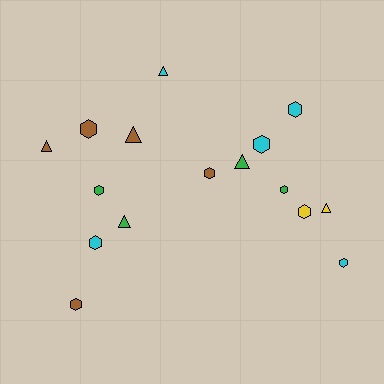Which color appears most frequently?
Cyan, with 5 objects.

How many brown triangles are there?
There are 2 brown triangles.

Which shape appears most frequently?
Hexagon, with 10 objects.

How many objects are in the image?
There are 16 objects.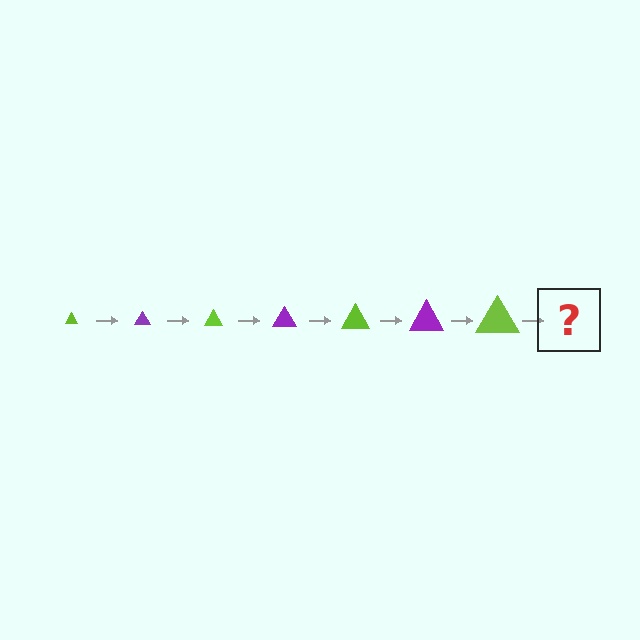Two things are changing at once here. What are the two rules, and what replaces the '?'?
The two rules are that the triangle grows larger each step and the color cycles through lime and purple. The '?' should be a purple triangle, larger than the previous one.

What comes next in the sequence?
The next element should be a purple triangle, larger than the previous one.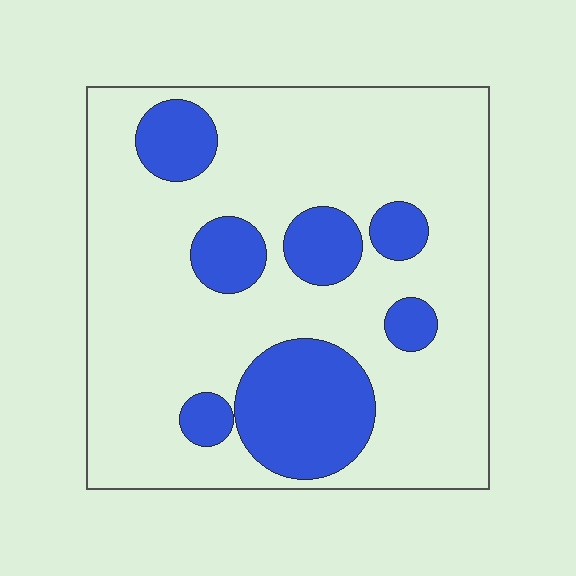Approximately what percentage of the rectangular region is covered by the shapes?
Approximately 25%.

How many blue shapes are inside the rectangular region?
7.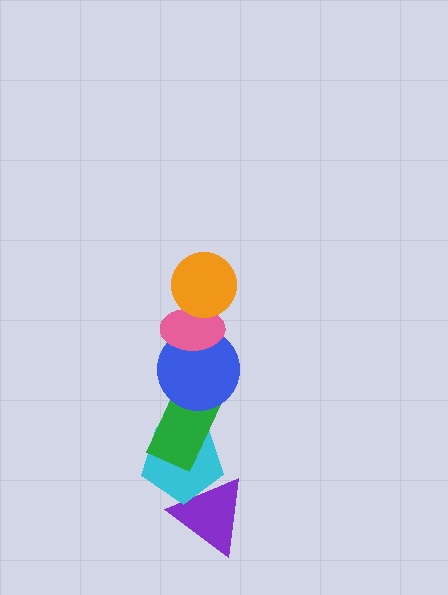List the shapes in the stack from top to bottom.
From top to bottom: the orange circle, the pink ellipse, the blue circle, the green rectangle, the cyan pentagon, the purple triangle.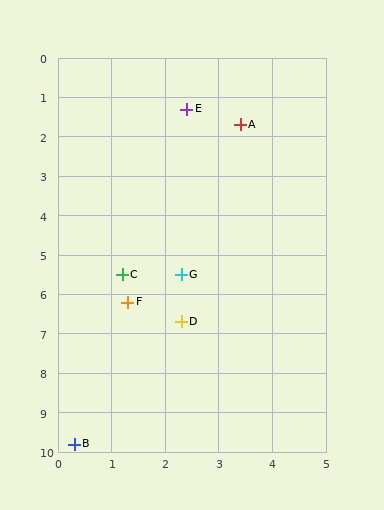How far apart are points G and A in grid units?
Points G and A are about 4.0 grid units apart.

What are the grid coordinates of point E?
Point E is at approximately (2.4, 1.3).